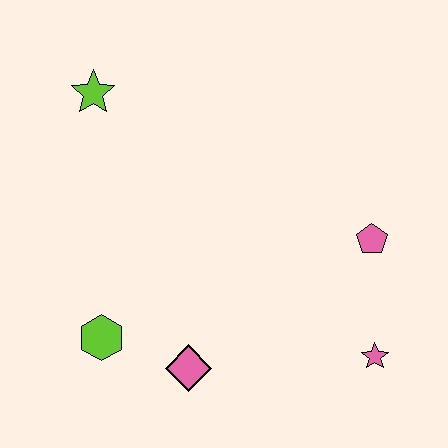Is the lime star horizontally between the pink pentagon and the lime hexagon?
No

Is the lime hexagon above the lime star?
No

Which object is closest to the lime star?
The lime hexagon is closest to the lime star.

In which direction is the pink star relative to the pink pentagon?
The pink star is below the pink pentagon.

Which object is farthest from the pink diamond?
The lime star is farthest from the pink diamond.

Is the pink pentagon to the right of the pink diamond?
Yes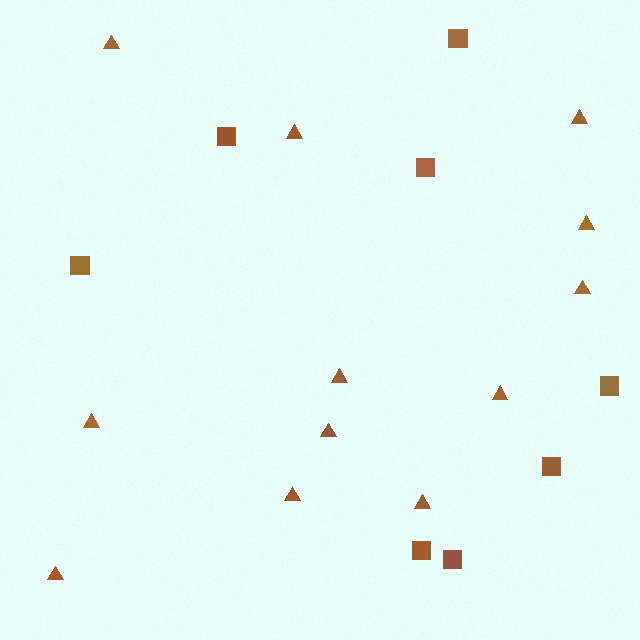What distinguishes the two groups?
There are 2 groups: one group of triangles (12) and one group of squares (8).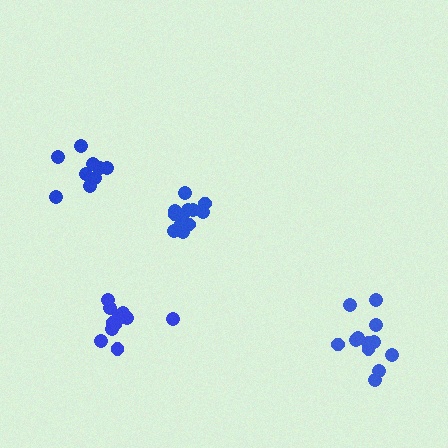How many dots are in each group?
Group 1: 12 dots, Group 2: 13 dots, Group 3: 12 dots, Group 4: 9 dots (46 total).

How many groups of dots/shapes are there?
There are 4 groups.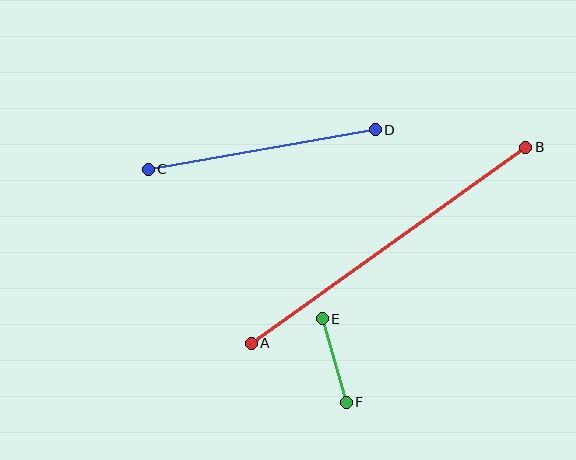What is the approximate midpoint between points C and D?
The midpoint is at approximately (262, 150) pixels.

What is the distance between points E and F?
The distance is approximately 87 pixels.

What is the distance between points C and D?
The distance is approximately 231 pixels.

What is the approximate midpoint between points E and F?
The midpoint is at approximately (334, 360) pixels.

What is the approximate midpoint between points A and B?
The midpoint is at approximately (389, 245) pixels.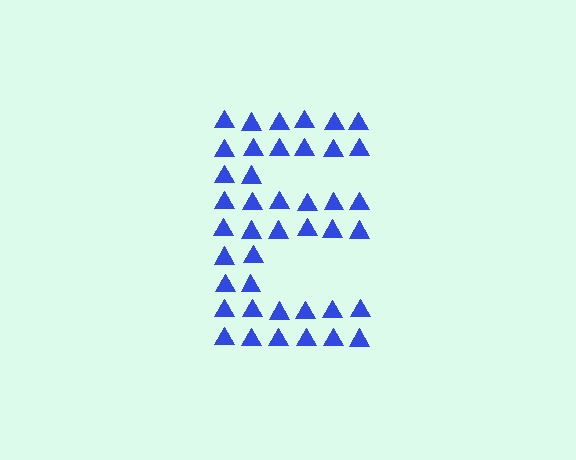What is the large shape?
The large shape is the letter E.